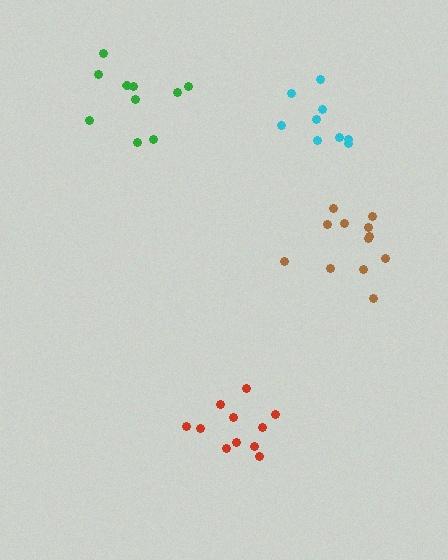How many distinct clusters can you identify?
There are 4 distinct clusters.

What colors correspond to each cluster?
The clusters are colored: brown, red, cyan, green.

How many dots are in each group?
Group 1: 12 dots, Group 2: 11 dots, Group 3: 9 dots, Group 4: 10 dots (42 total).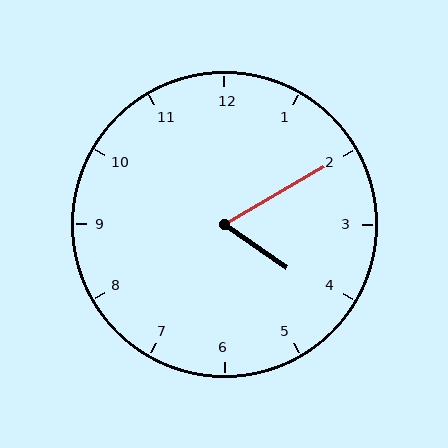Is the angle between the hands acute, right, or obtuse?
It is acute.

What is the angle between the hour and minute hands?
Approximately 65 degrees.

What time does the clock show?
4:10.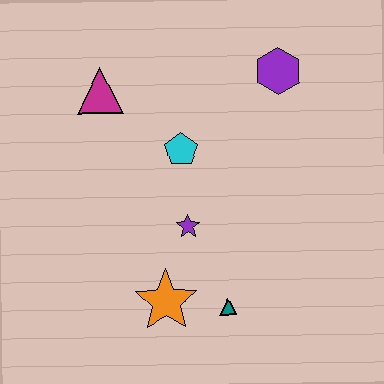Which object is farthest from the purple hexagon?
The orange star is farthest from the purple hexagon.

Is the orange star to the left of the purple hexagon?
Yes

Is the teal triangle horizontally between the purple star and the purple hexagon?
Yes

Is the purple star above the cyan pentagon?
No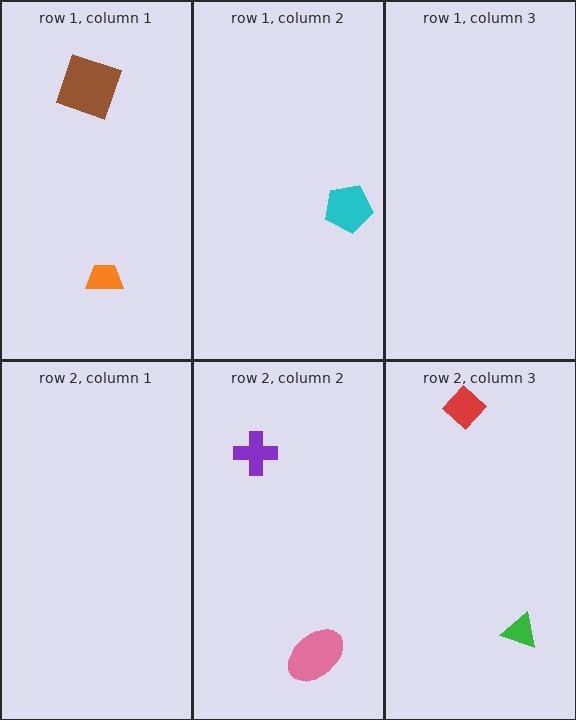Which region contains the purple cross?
The row 2, column 2 region.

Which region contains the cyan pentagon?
The row 1, column 2 region.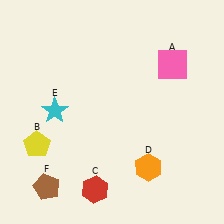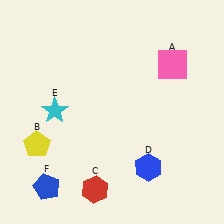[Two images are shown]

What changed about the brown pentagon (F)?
In Image 1, F is brown. In Image 2, it changed to blue.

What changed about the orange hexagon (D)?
In Image 1, D is orange. In Image 2, it changed to blue.